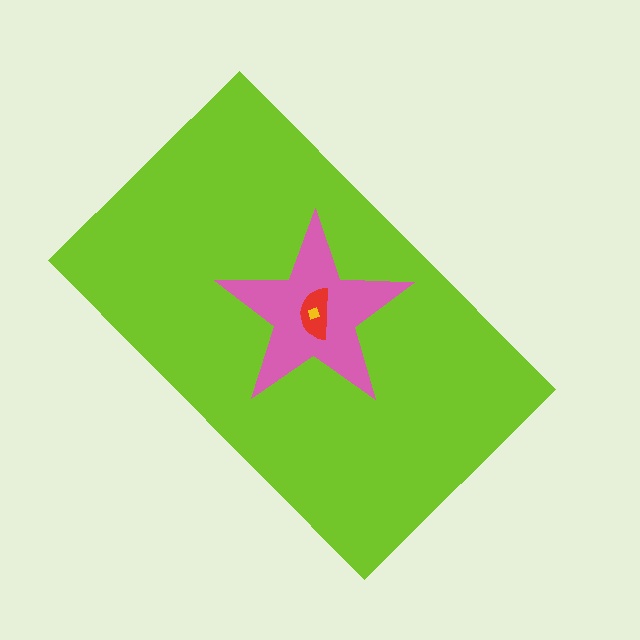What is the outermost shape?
The lime rectangle.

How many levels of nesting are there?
4.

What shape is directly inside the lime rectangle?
The pink star.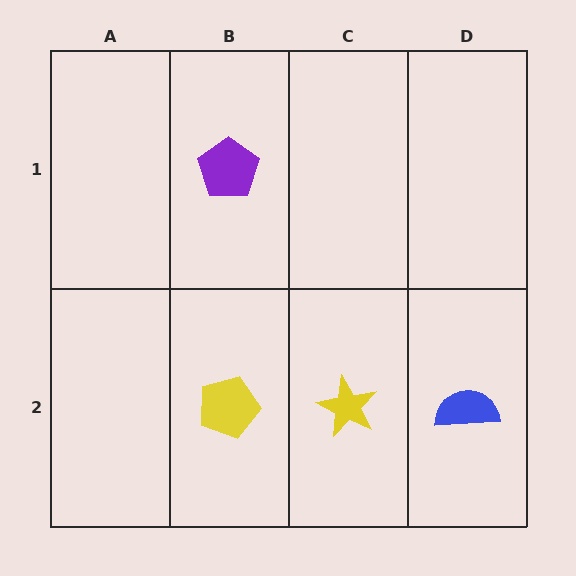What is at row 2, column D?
A blue semicircle.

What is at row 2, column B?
A yellow pentagon.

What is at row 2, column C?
A yellow star.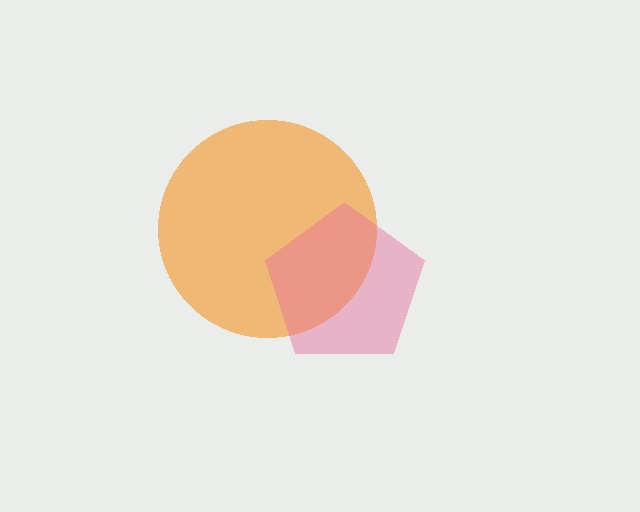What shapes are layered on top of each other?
The layered shapes are: an orange circle, a pink pentagon.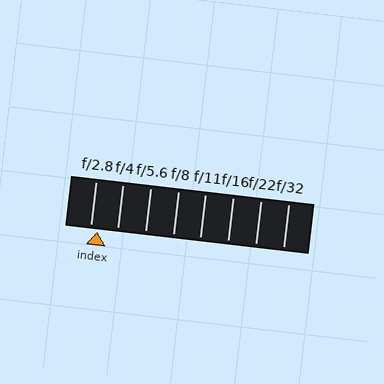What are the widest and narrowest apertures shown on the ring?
The widest aperture shown is f/2.8 and the narrowest is f/32.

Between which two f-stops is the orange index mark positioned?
The index mark is between f/2.8 and f/4.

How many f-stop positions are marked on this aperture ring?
There are 8 f-stop positions marked.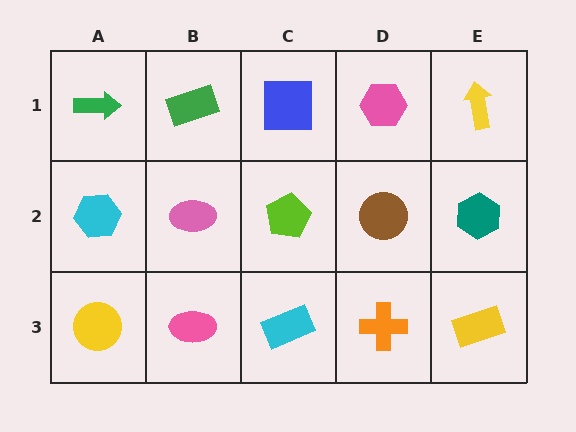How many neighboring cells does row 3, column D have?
3.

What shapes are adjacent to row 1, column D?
A brown circle (row 2, column D), a blue square (row 1, column C), a yellow arrow (row 1, column E).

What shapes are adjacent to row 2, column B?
A green rectangle (row 1, column B), a pink ellipse (row 3, column B), a cyan hexagon (row 2, column A), a lime pentagon (row 2, column C).